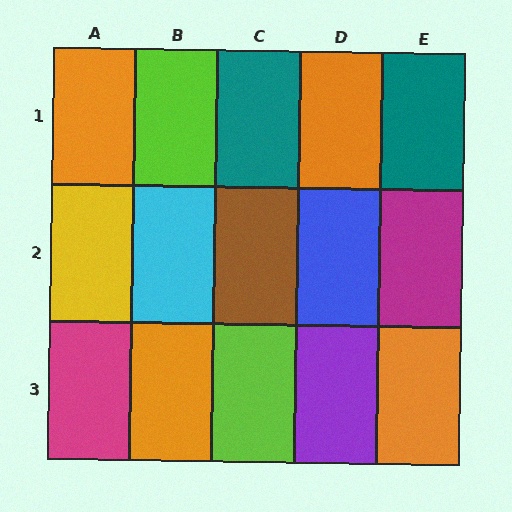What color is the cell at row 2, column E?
Magenta.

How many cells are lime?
2 cells are lime.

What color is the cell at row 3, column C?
Lime.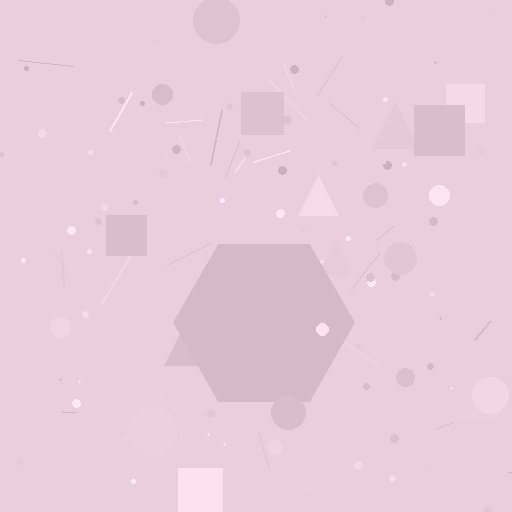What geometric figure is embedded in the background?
A hexagon is embedded in the background.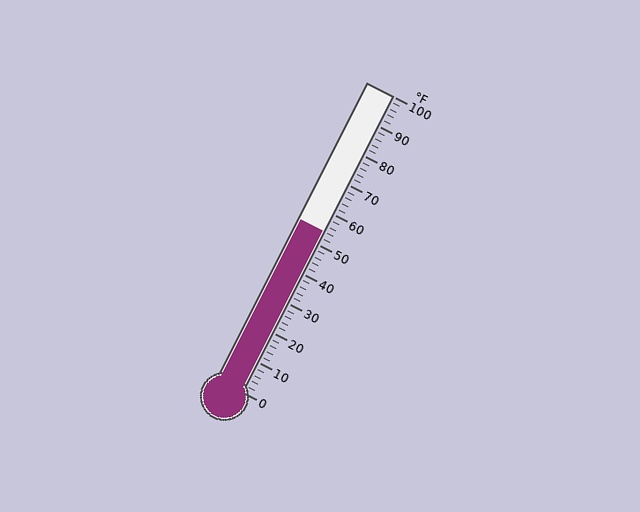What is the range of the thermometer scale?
The thermometer scale ranges from 0°F to 100°F.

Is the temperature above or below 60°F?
The temperature is below 60°F.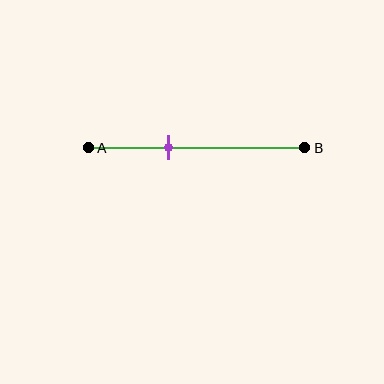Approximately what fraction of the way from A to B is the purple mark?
The purple mark is approximately 35% of the way from A to B.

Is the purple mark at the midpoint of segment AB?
No, the mark is at about 35% from A, not at the 50% midpoint.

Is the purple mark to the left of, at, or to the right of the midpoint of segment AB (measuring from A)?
The purple mark is to the left of the midpoint of segment AB.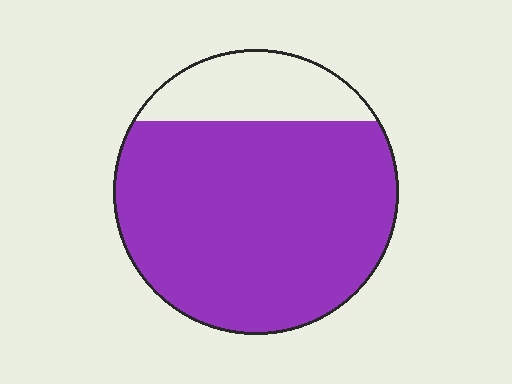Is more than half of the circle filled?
Yes.